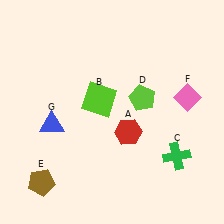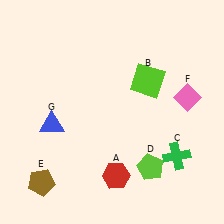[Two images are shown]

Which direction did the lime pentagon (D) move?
The lime pentagon (D) moved down.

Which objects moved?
The objects that moved are: the red hexagon (A), the lime square (B), the lime pentagon (D).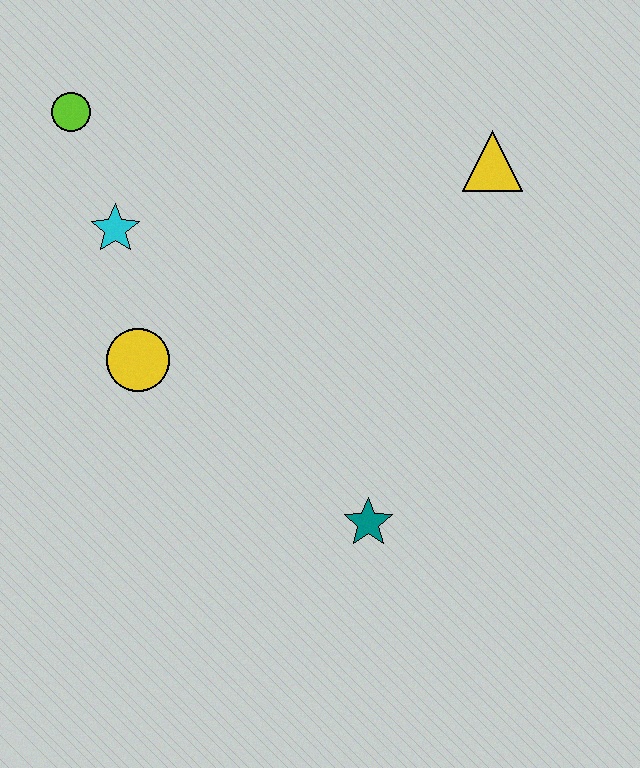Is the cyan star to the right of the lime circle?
Yes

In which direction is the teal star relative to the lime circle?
The teal star is below the lime circle.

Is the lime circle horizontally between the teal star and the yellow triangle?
No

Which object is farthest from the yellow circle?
The yellow triangle is farthest from the yellow circle.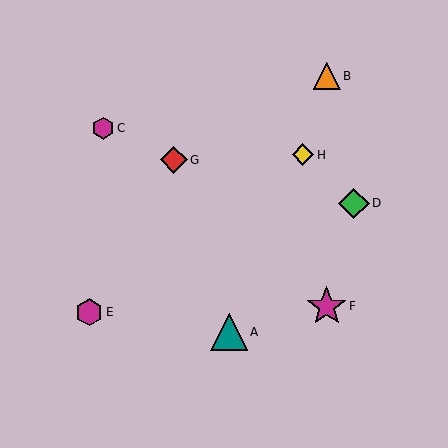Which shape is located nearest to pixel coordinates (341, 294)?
The magenta star (labeled F) at (327, 306) is nearest to that location.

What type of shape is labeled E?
Shape E is a magenta hexagon.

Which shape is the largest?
The magenta star (labeled F) is the largest.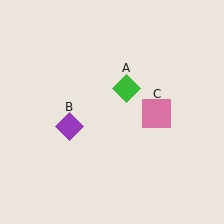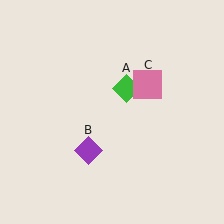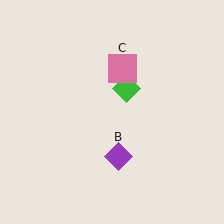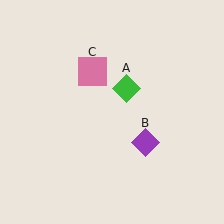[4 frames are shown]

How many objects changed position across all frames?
2 objects changed position: purple diamond (object B), pink square (object C).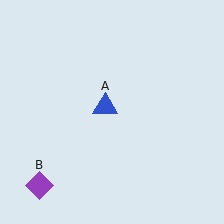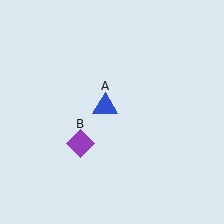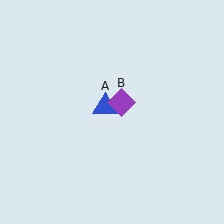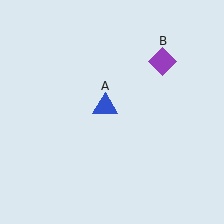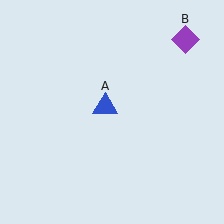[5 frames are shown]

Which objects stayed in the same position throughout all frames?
Blue triangle (object A) remained stationary.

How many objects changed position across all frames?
1 object changed position: purple diamond (object B).